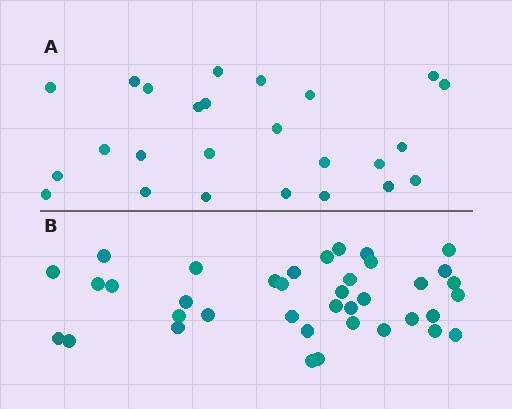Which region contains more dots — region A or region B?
Region B (the bottom region) has more dots.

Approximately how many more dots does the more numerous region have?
Region B has approximately 15 more dots than region A.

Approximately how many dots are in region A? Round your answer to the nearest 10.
About 20 dots. (The exact count is 25, which rounds to 20.)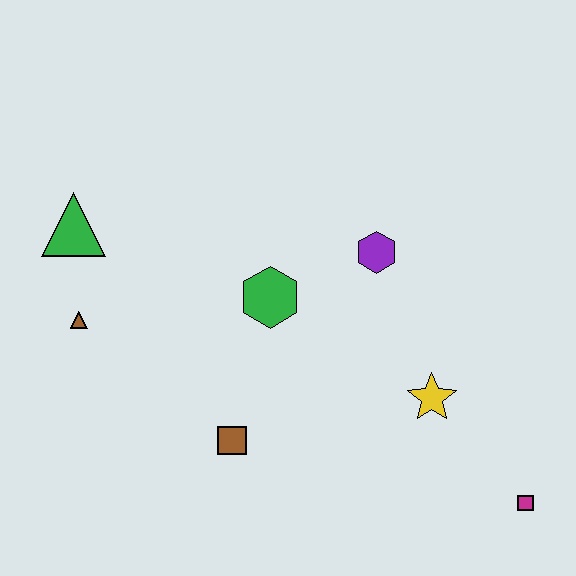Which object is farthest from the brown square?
The magenta square is farthest from the brown square.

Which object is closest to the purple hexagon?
The green hexagon is closest to the purple hexagon.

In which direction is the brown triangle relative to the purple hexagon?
The brown triangle is to the left of the purple hexagon.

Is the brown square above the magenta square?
Yes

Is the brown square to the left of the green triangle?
No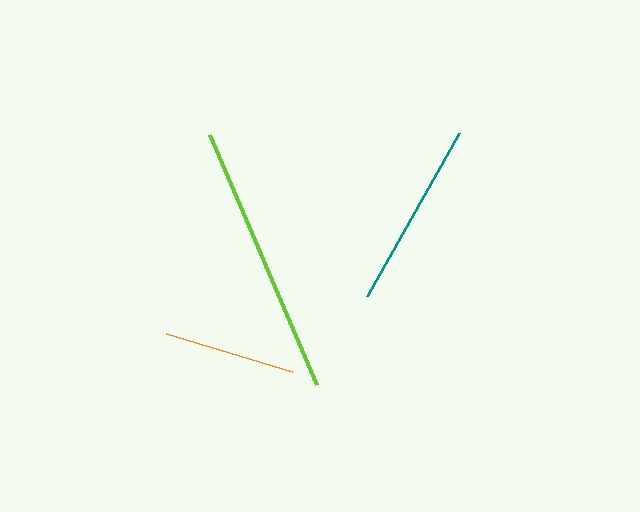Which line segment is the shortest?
The orange line is the shortest at approximately 131 pixels.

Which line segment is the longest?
The lime line is the longest at approximately 272 pixels.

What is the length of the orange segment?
The orange segment is approximately 131 pixels long.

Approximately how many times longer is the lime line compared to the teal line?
The lime line is approximately 1.5 times the length of the teal line.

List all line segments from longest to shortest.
From longest to shortest: lime, teal, orange.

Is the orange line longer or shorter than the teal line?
The teal line is longer than the orange line.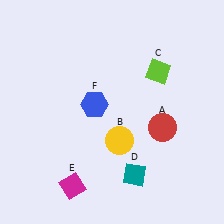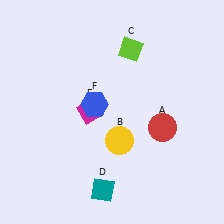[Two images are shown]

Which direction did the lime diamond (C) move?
The lime diamond (C) moved left.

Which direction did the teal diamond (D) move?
The teal diamond (D) moved left.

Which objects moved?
The objects that moved are: the lime diamond (C), the teal diamond (D), the magenta diamond (E).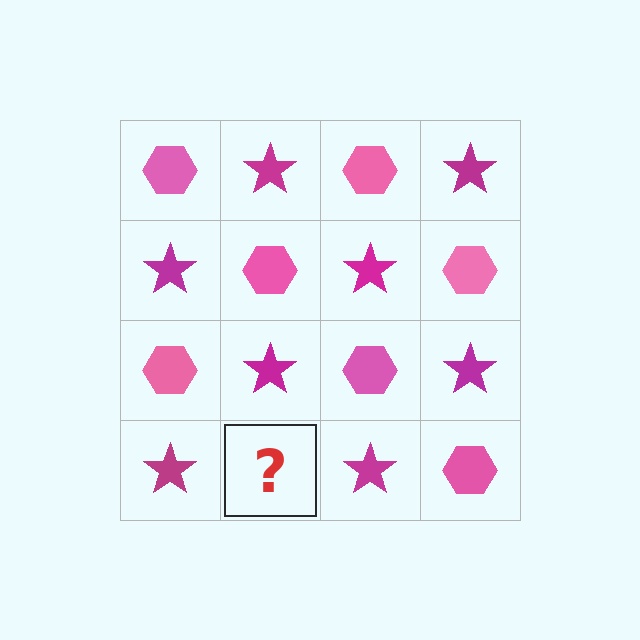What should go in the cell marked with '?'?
The missing cell should contain a pink hexagon.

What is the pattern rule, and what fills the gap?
The rule is that it alternates pink hexagon and magenta star in a checkerboard pattern. The gap should be filled with a pink hexagon.